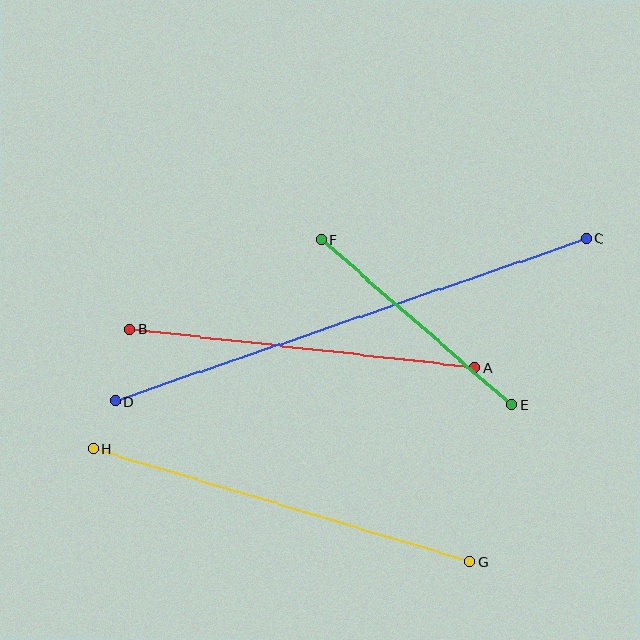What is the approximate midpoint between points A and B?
The midpoint is at approximately (302, 348) pixels.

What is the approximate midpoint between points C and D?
The midpoint is at approximately (351, 320) pixels.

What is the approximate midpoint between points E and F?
The midpoint is at approximately (417, 322) pixels.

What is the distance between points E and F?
The distance is approximately 252 pixels.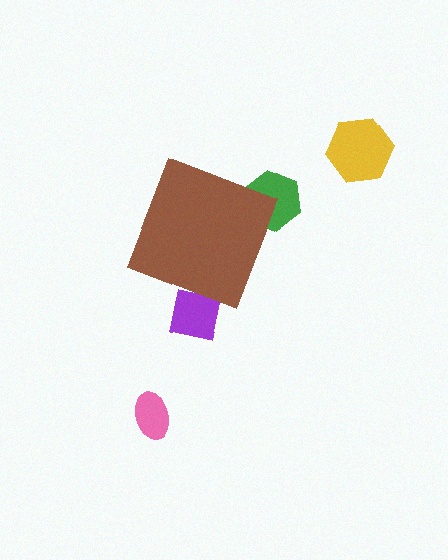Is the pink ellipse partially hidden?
No, the pink ellipse is fully visible.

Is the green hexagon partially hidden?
Yes, the green hexagon is partially hidden behind the brown diamond.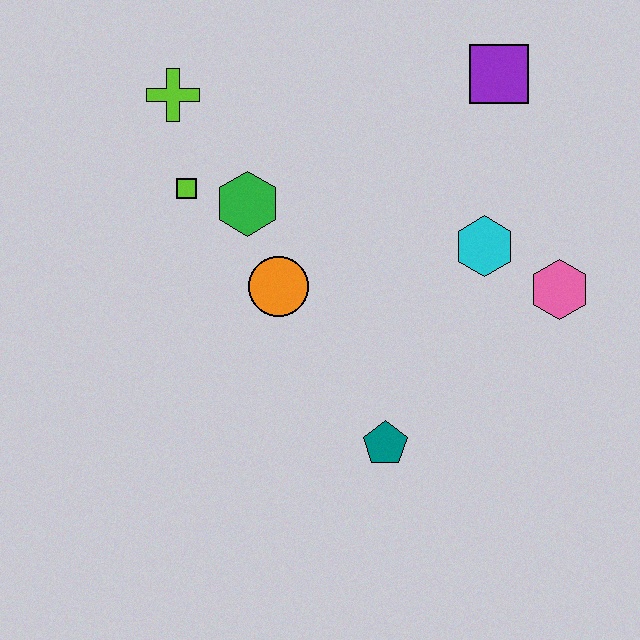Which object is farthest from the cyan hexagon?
The lime cross is farthest from the cyan hexagon.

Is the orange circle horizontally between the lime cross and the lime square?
No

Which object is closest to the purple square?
The cyan hexagon is closest to the purple square.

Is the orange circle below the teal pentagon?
No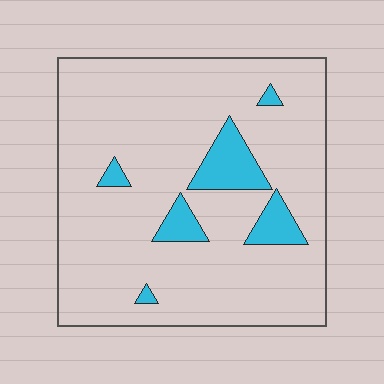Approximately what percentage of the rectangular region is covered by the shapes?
Approximately 10%.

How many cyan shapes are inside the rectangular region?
6.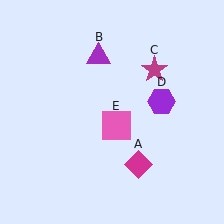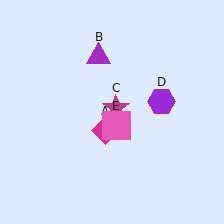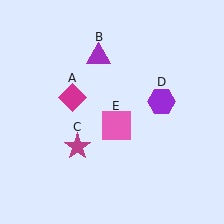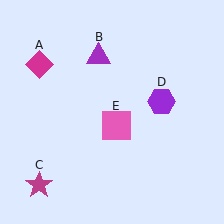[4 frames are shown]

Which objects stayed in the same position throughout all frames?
Purple triangle (object B) and purple hexagon (object D) and pink square (object E) remained stationary.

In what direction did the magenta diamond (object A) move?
The magenta diamond (object A) moved up and to the left.